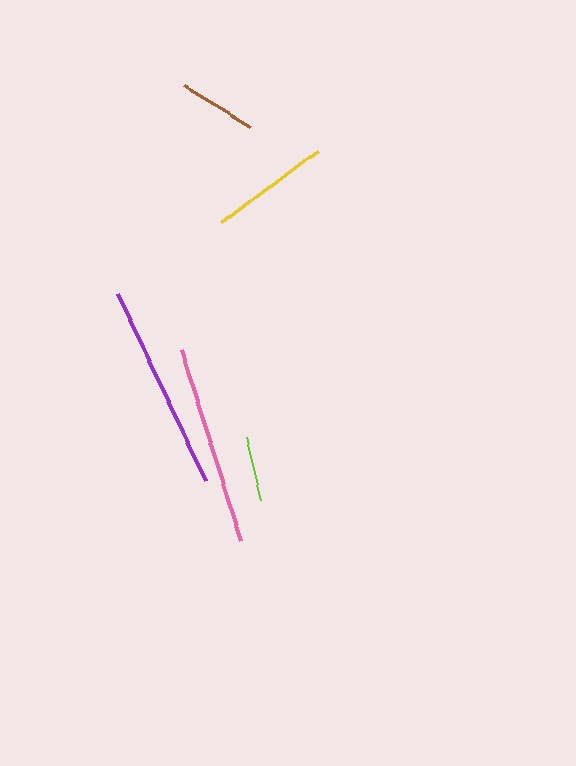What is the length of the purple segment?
The purple segment is approximately 207 pixels long.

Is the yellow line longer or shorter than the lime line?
The yellow line is longer than the lime line.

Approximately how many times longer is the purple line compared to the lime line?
The purple line is approximately 3.2 times the length of the lime line.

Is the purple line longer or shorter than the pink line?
The purple line is longer than the pink line.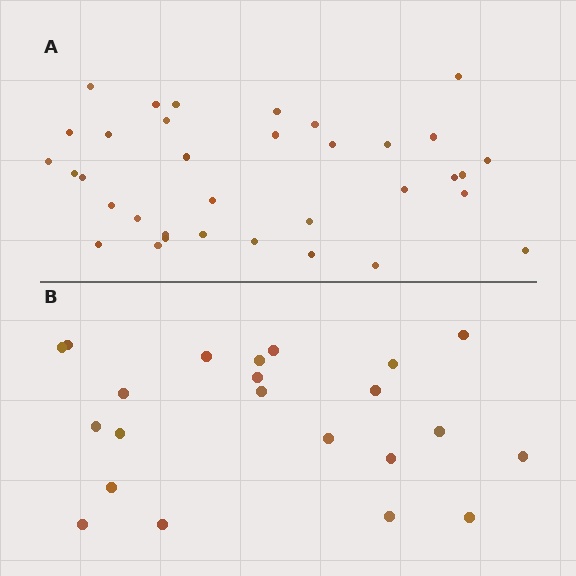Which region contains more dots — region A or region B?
Region A (the top region) has more dots.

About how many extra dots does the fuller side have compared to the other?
Region A has approximately 15 more dots than region B.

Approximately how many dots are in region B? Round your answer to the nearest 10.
About 20 dots. (The exact count is 22, which rounds to 20.)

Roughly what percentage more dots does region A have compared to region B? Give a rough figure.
About 60% more.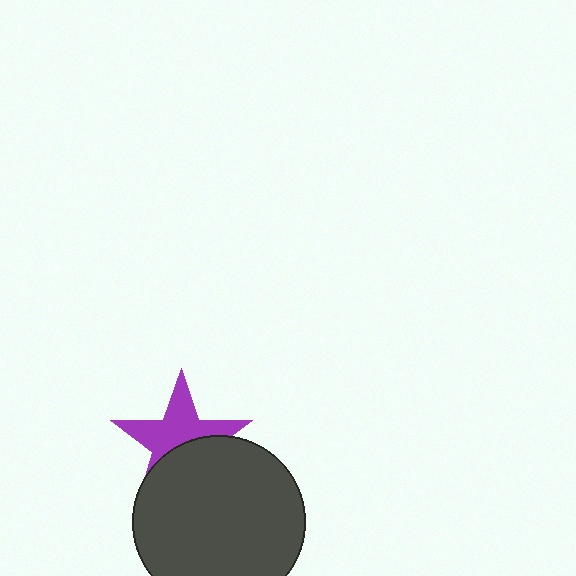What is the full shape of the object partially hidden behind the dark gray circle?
The partially hidden object is a purple star.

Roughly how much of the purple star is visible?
About half of it is visible (roughly 56%).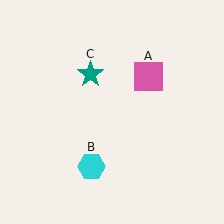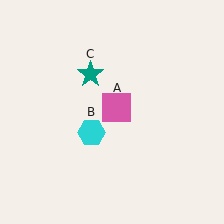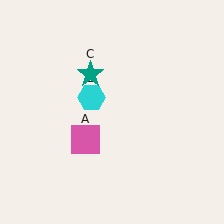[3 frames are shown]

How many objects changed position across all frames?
2 objects changed position: pink square (object A), cyan hexagon (object B).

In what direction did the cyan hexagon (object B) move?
The cyan hexagon (object B) moved up.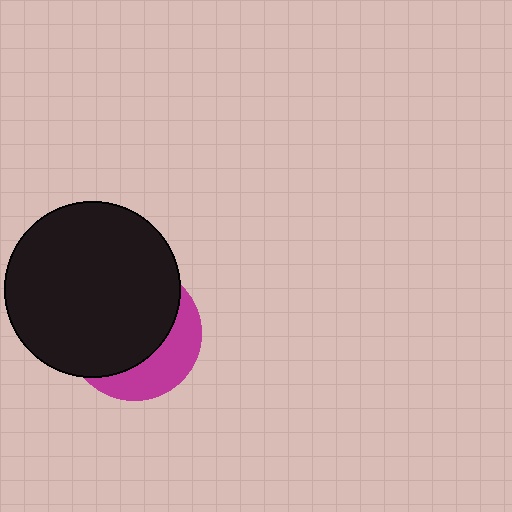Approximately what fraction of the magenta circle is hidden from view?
Roughly 67% of the magenta circle is hidden behind the black circle.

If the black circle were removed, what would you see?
You would see the complete magenta circle.